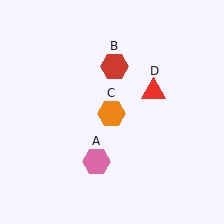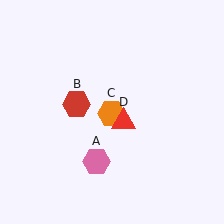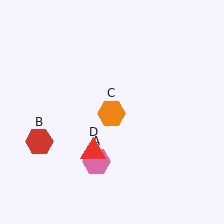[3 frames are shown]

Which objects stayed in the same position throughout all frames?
Pink hexagon (object A) and orange hexagon (object C) remained stationary.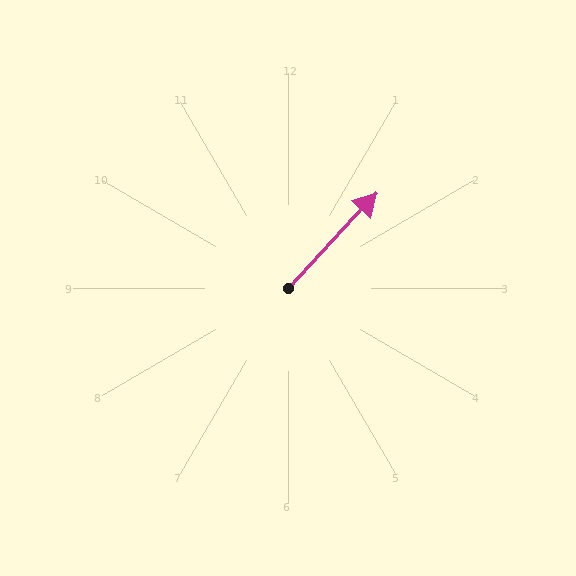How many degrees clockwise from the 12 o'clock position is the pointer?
Approximately 43 degrees.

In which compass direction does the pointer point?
Northeast.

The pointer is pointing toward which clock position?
Roughly 1 o'clock.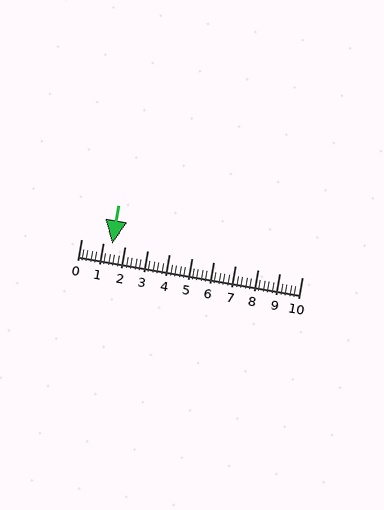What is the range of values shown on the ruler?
The ruler shows values from 0 to 10.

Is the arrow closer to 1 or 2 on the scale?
The arrow is closer to 1.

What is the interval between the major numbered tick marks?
The major tick marks are spaced 1 units apart.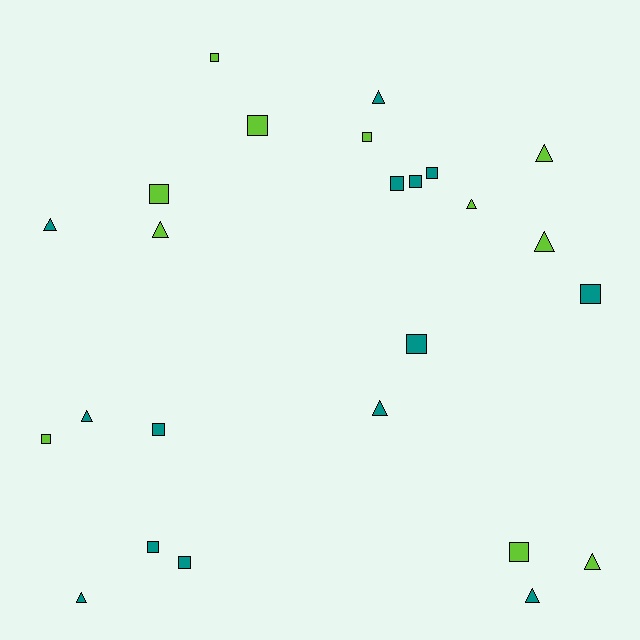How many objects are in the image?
There are 25 objects.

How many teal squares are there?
There are 8 teal squares.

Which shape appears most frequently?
Square, with 14 objects.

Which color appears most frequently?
Teal, with 14 objects.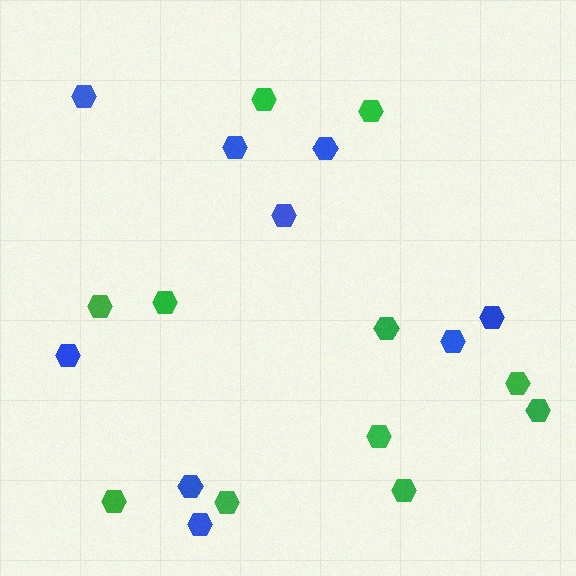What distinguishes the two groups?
There are 2 groups: one group of green hexagons (11) and one group of blue hexagons (9).